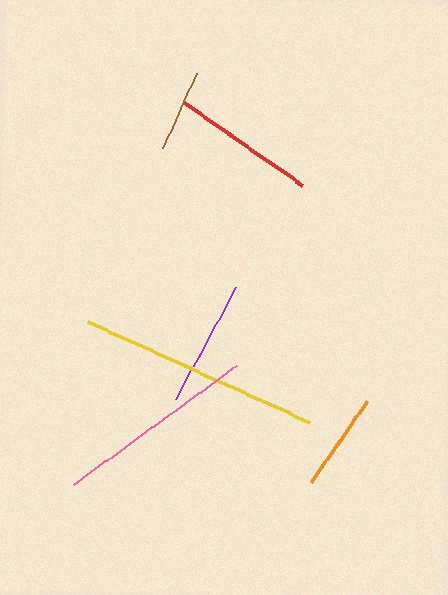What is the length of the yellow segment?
The yellow segment is approximately 244 pixels long.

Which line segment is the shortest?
The brown line is the shortest at approximately 81 pixels.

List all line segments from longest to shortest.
From longest to shortest: yellow, pink, red, purple, orange, brown.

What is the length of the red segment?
The red segment is approximately 143 pixels long.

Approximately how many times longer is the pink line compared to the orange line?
The pink line is approximately 2.1 times the length of the orange line.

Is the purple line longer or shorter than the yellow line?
The yellow line is longer than the purple line.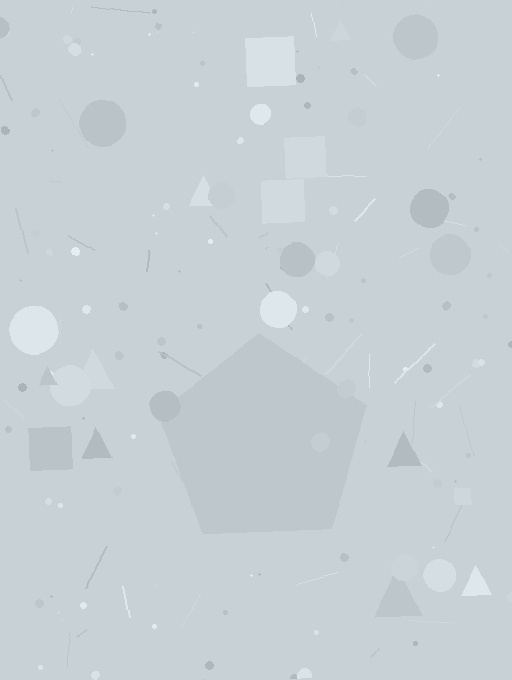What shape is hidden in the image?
A pentagon is hidden in the image.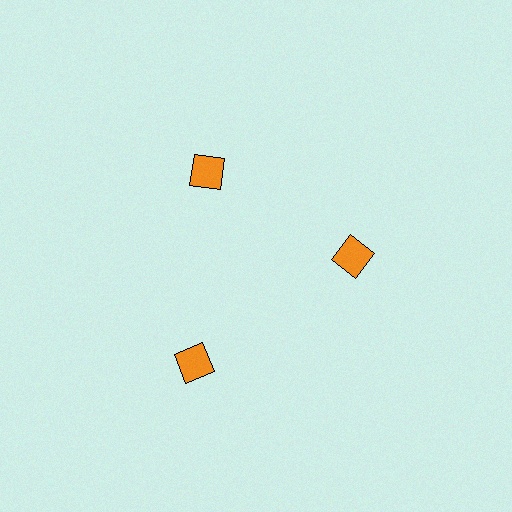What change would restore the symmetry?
The symmetry would be restored by moving it inward, back onto the ring so that all 3 squares sit at equal angles and equal distance from the center.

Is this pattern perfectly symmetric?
No. The 3 orange squares are arranged in a ring, but one element near the 7 o'clock position is pushed outward from the center, breaking the 3-fold rotational symmetry.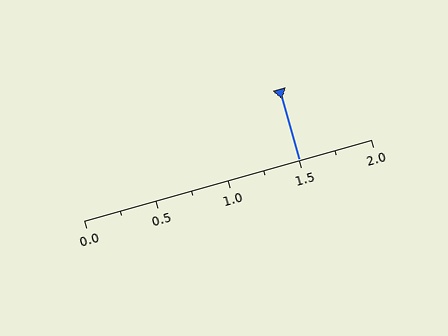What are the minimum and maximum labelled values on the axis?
The axis runs from 0.0 to 2.0.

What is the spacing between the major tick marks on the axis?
The major ticks are spaced 0.5 apart.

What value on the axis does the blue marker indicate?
The marker indicates approximately 1.5.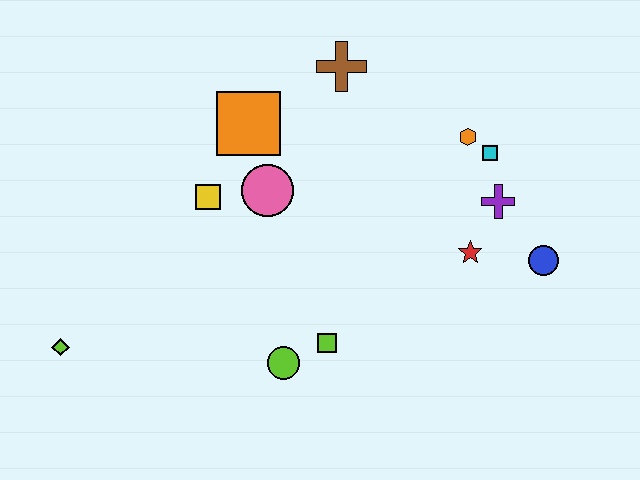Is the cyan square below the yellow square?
No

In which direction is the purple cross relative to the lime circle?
The purple cross is to the right of the lime circle.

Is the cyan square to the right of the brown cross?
Yes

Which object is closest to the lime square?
The lime circle is closest to the lime square.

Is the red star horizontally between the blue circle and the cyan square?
No